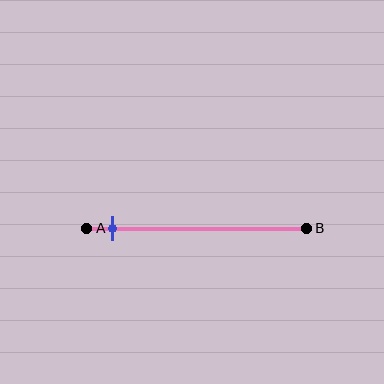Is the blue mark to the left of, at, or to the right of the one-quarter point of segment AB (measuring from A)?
The blue mark is to the left of the one-quarter point of segment AB.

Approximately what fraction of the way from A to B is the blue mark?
The blue mark is approximately 10% of the way from A to B.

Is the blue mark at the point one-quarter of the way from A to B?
No, the mark is at about 10% from A, not at the 25% one-quarter point.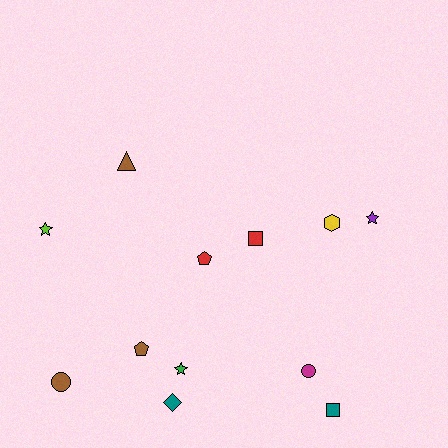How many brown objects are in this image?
There are 3 brown objects.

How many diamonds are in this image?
There is 1 diamond.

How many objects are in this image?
There are 12 objects.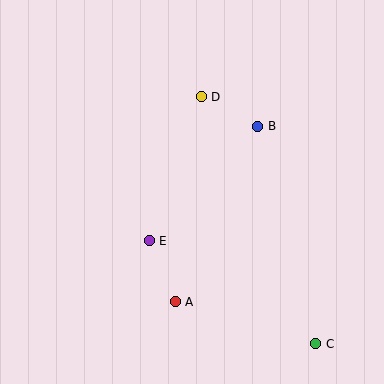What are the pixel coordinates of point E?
Point E is at (149, 241).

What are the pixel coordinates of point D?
Point D is at (201, 97).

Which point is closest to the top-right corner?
Point B is closest to the top-right corner.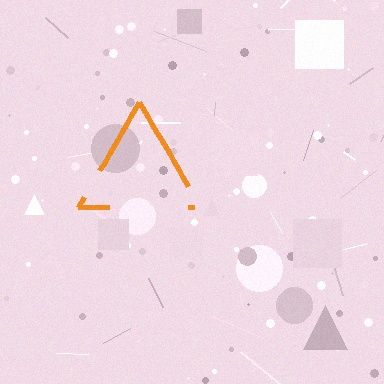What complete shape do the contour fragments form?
The contour fragments form a triangle.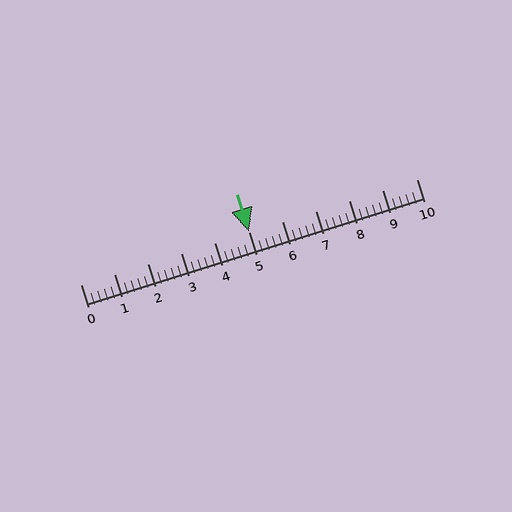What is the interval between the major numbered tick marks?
The major tick marks are spaced 1 units apart.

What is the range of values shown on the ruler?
The ruler shows values from 0 to 10.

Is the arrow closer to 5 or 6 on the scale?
The arrow is closer to 5.